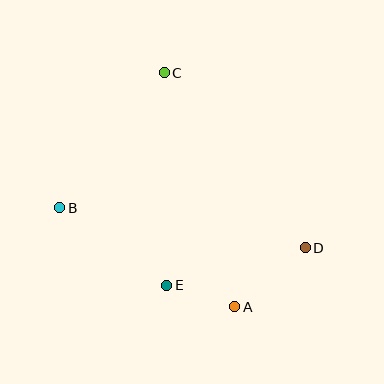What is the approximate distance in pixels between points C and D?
The distance between C and D is approximately 225 pixels.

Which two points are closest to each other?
Points A and E are closest to each other.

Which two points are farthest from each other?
Points B and D are farthest from each other.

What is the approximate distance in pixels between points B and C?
The distance between B and C is approximately 171 pixels.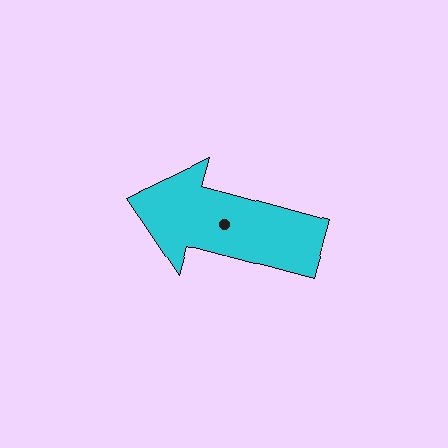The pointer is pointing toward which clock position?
Roughly 10 o'clock.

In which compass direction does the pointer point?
West.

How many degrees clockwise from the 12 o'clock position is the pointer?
Approximately 285 degrees.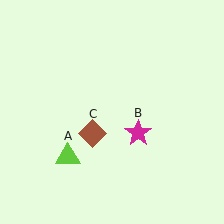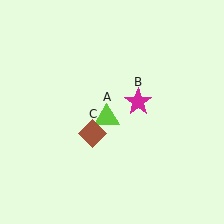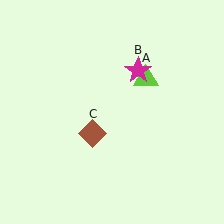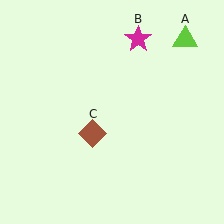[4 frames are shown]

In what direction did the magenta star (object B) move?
The magenta star (object B) moved up.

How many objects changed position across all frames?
2 objects changed position: lime triangle (object A), magenta star (object B).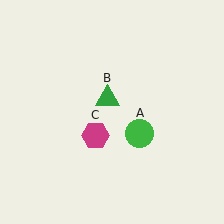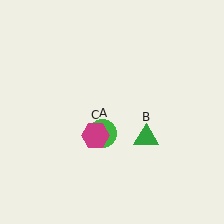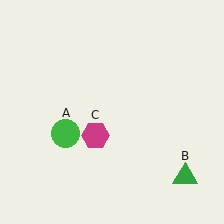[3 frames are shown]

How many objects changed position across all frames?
2 objects changed position: green circle (object A), green triangle (object B).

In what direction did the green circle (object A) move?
The green circle (object A) moved left.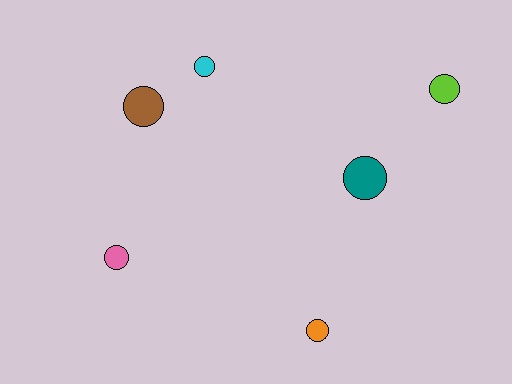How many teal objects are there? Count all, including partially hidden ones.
There is 1 teal object.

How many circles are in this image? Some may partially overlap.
There are 6 circles.